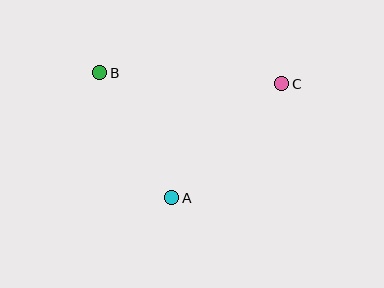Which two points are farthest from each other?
Points B and C are farthest from each other.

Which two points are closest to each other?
Points A and B are closest to each other.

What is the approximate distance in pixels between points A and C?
The distance between A and C is approximately 158 pixels.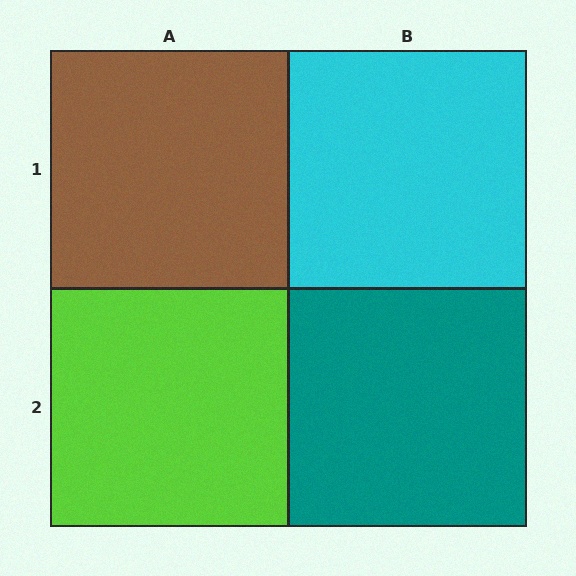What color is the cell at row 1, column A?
Brown.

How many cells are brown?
1 cell is brown.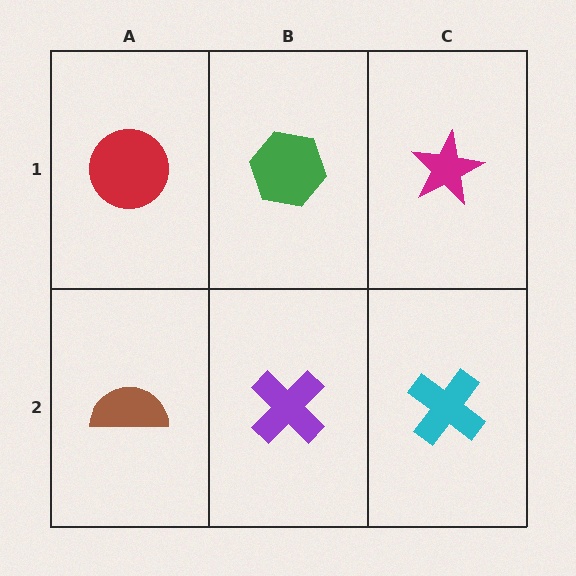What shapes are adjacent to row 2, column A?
A red circle (row 1, column A), a purple cross (row 2, column B).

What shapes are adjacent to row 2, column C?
A magenta star (row 1, column C), a purple cross (row 2, column B).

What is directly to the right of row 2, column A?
A purple cross.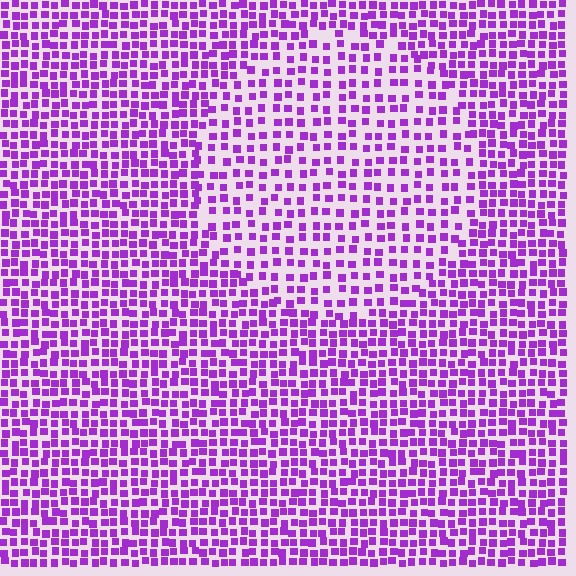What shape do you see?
I see a circle.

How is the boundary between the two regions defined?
The boundary is defined by a change in element density (approximately 1.7x ratio). All elements are the same color, size, and shape.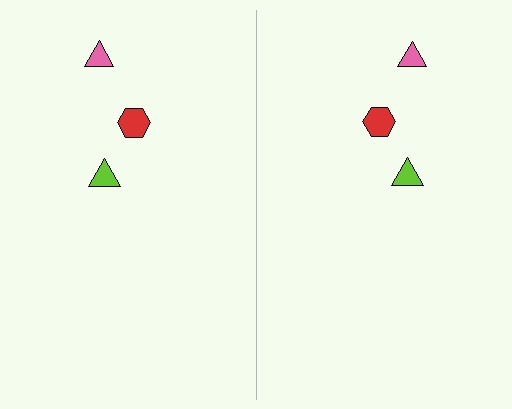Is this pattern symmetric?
Yes, this pattern has bilateral (reflection) symmetry.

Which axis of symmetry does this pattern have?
The pattern has a vertical axis of symmetry running through the center of the image.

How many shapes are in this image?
There are 6 shapes in this image.